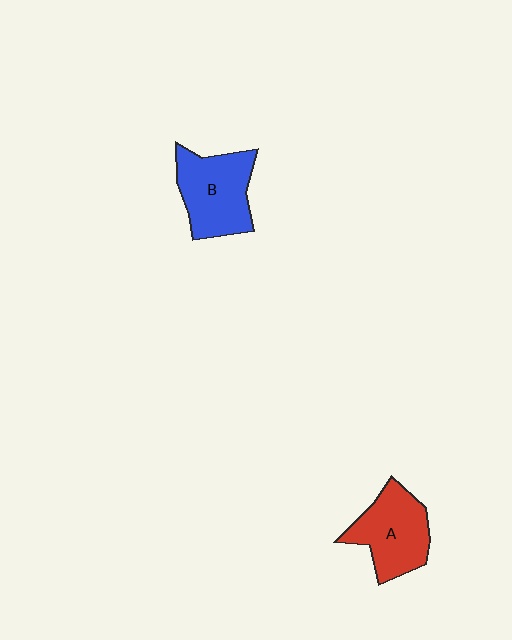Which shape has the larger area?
Shape B (blue).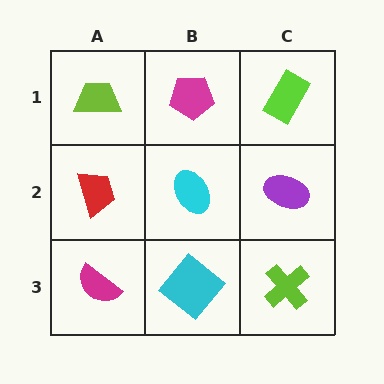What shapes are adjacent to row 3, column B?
A cyan ellipse (row 2, column B), a magenta semicircle (row 3, column A), a lime cross (row 3, column C).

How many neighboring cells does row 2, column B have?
4.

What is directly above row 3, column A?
A red trapezoid.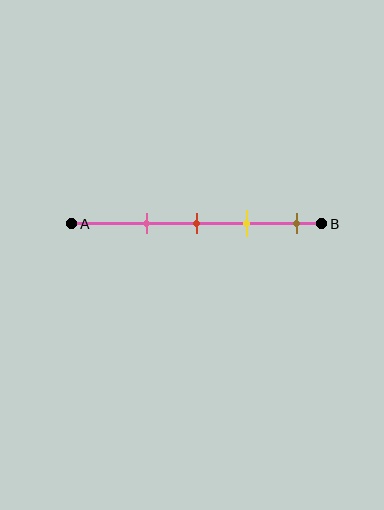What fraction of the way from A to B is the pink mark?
The pink mark is approximately 30% (0.3) of the way from A to B.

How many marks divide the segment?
There are 4 marks dividing the segment.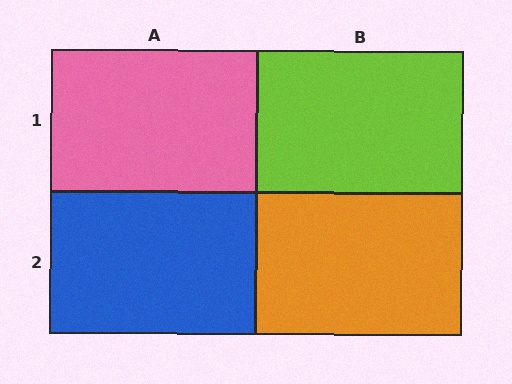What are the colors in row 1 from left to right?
Pink, lime.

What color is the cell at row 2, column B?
Orange.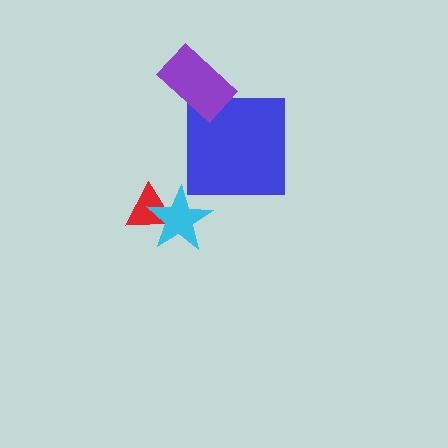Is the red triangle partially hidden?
Yes, it is partially covered by another shape.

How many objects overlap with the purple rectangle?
1 object overlaps with the purple rectangle.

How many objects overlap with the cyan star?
1 object overlaps with the cyan star.